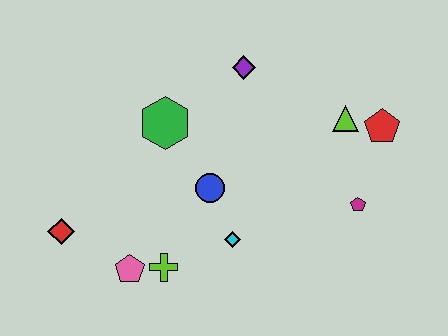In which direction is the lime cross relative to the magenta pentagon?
The lime cross is to the left of the magenta pentagon.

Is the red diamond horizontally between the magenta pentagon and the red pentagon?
No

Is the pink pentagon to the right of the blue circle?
No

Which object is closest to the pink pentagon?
The lime cross is closest to the pink pentagon.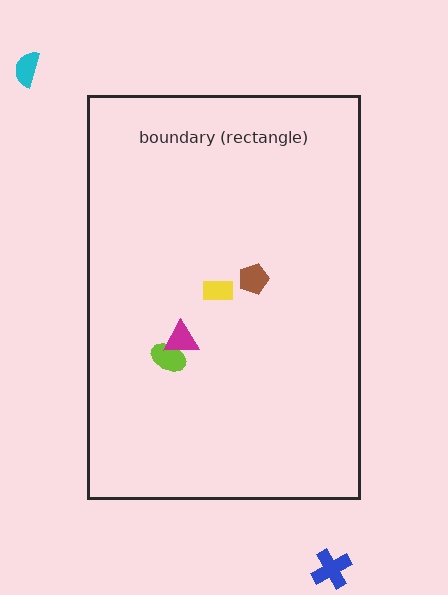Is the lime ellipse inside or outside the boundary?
Inside.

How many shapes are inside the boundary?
4 inside, 2 outside.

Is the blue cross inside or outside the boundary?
Outside.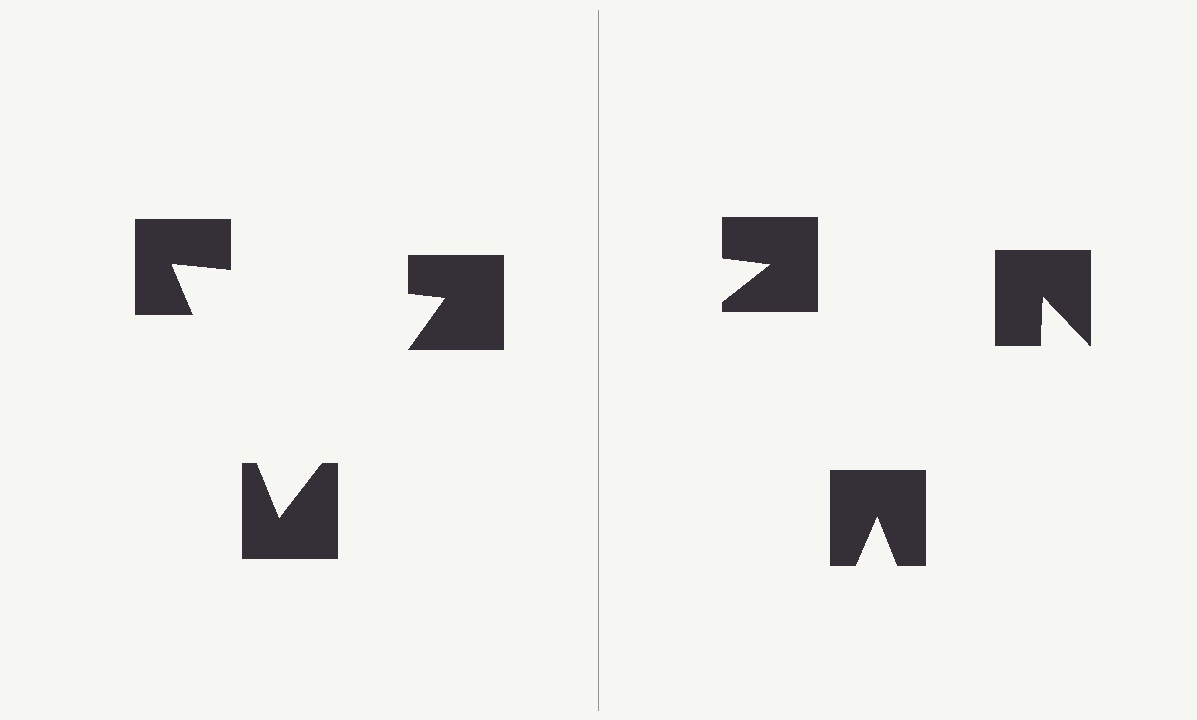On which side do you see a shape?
An illusory triangle appears on the left side. On the right side the wedge cuts are rotated, so no coherent shape forms.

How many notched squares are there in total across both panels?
6 — 3 on each side.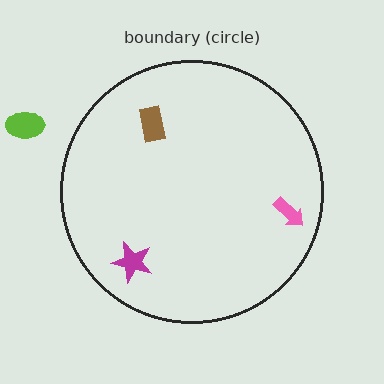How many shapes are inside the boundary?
3 inside, 1 outside.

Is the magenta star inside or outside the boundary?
Inside.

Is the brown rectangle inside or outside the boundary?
Inside.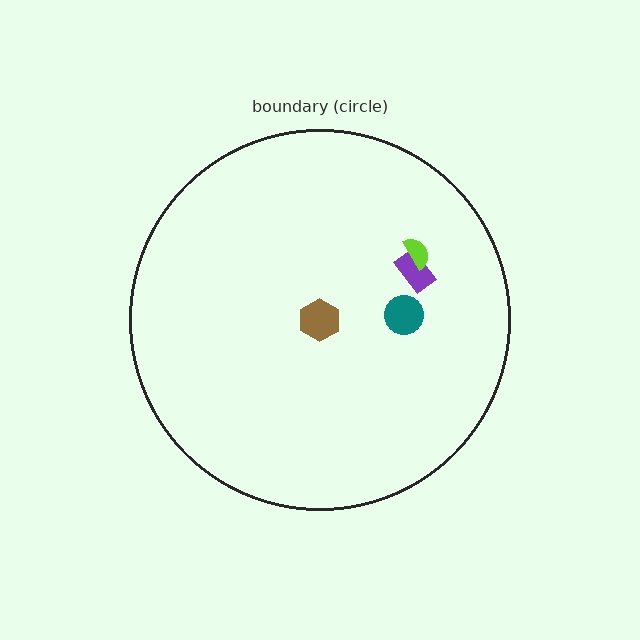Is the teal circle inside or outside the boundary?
Inside.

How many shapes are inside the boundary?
4 inside, 0 outside.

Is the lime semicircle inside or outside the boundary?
Inside.